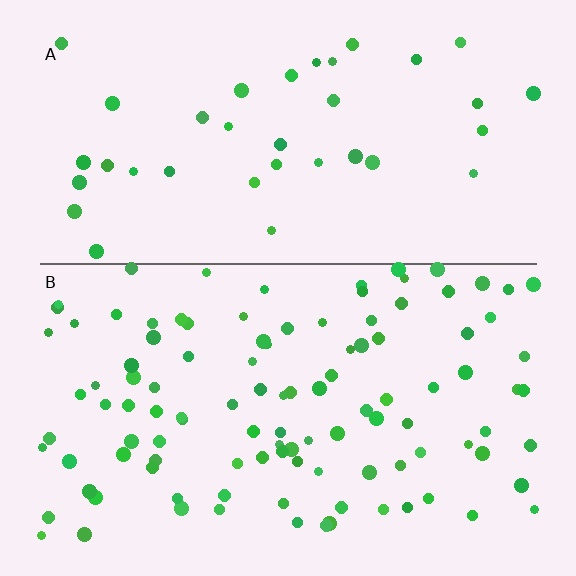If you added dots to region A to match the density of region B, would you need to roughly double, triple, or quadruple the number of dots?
Approximately triple.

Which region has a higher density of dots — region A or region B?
B (the bottom).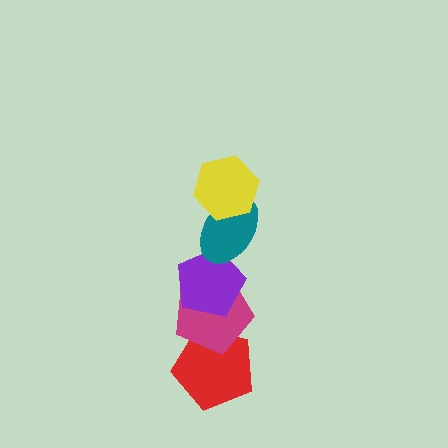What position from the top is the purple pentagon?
The purple pentagon is 3rd from the top.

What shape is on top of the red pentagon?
The magenta pentagon is on top of the red pentagon.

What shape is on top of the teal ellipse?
The yellow hexagon is on top of the teal ellipse.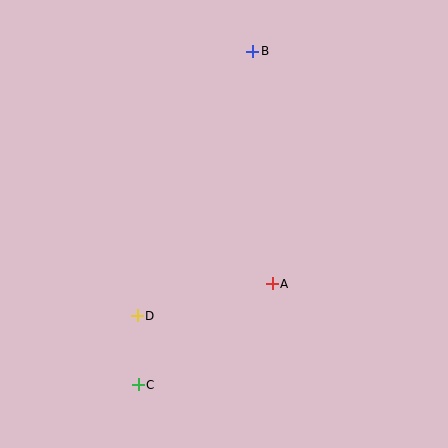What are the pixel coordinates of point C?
Point C is at (138, 385).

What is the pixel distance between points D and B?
The distance between D and B is 289 pixels.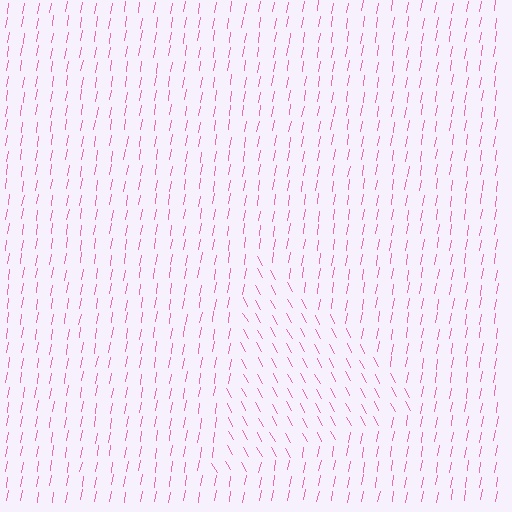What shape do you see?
I see a triangle.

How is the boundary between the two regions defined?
The boundary is defined purely by a change in line orientation (approximately 38 degrees difference). All lines are the same color and thickness.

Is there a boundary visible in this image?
Yes, there is a texture boundary formed by a change in line orientation.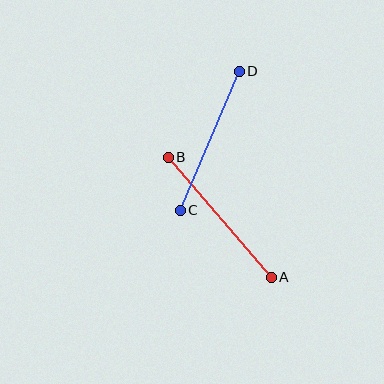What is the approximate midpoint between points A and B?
The midpoint is at approximately (220, 217) pixels.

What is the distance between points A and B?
The distance is approximately 158 pixels.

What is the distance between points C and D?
The distance is approximately 151 pixels.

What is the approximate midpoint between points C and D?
The midpoint is at approximately (210, 141) pixels.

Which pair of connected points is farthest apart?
Points A and B are farthest apart.